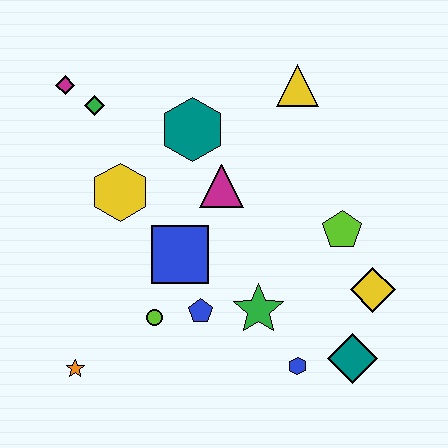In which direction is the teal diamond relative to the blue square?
The teal diamond is to the right of the blue square.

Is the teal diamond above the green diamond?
No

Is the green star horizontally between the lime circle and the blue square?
No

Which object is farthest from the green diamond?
The teal diamond is farthest from the green diamond.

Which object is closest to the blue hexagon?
The teal diamond is closest to the blue hexagon.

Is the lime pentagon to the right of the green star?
Yes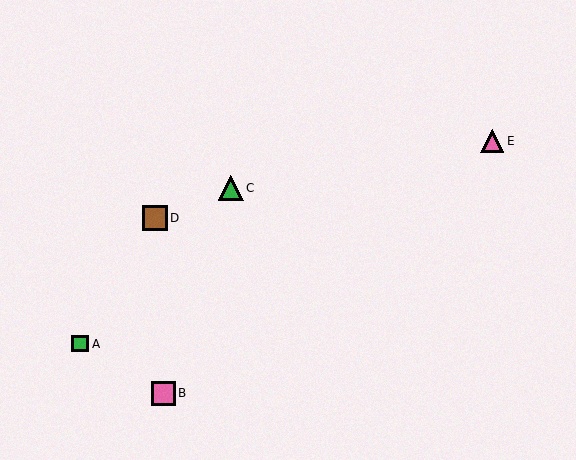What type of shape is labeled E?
Shape E is a pink triangle.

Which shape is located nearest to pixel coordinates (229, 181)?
The green triangle (labeled C) at (231, 188) is nearest to that location.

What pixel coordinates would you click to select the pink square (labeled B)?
Click at (163, 394) to select the pink square B.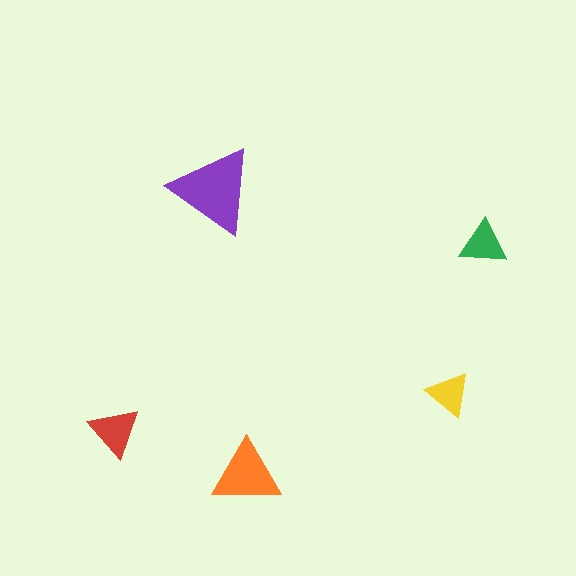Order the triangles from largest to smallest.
the purple one, the orange one, the red one, the green one, the yellow one.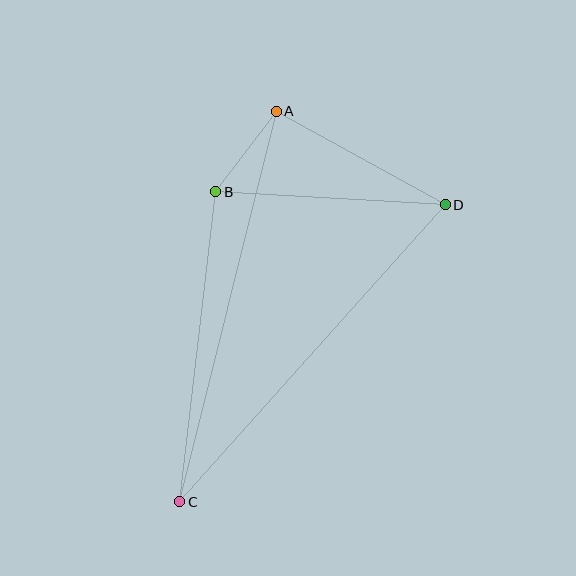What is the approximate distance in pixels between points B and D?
The distance between B and D is approximately 230 pixels.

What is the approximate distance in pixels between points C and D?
The distance between C and D is approximately 398 pixels.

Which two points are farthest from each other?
Points A and C are farthest from each other.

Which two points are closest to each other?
Points A and B are closest to each other.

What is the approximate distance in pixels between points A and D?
The distance between A and D is approximately 193 pixels.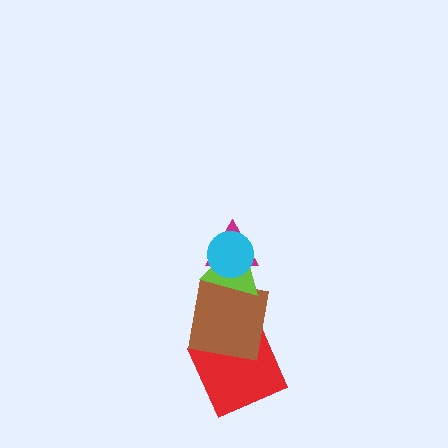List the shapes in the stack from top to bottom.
From top to bottom: the cyan circle, the magenta triangle, the lime triangle, the brown square, the red square.